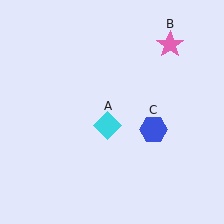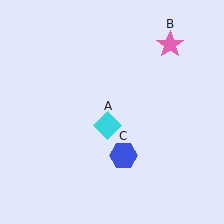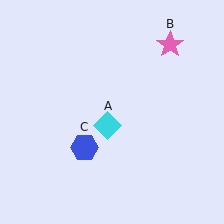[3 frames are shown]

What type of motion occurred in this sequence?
The blue hexagon (object C) rotated clockwise around the center of the scene.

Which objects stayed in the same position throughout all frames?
Cyan diamond (object A) and pink star (object B) remained stationary.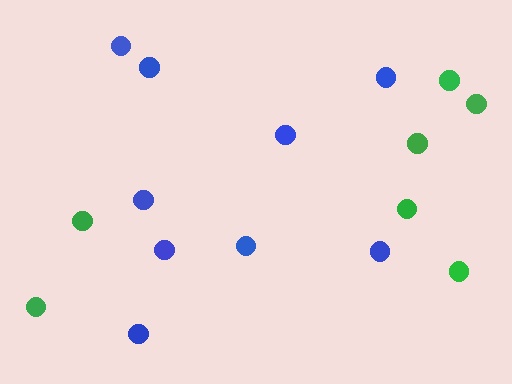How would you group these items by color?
There are 2 groups: one group of green circles (7) and one group of blue circles (9).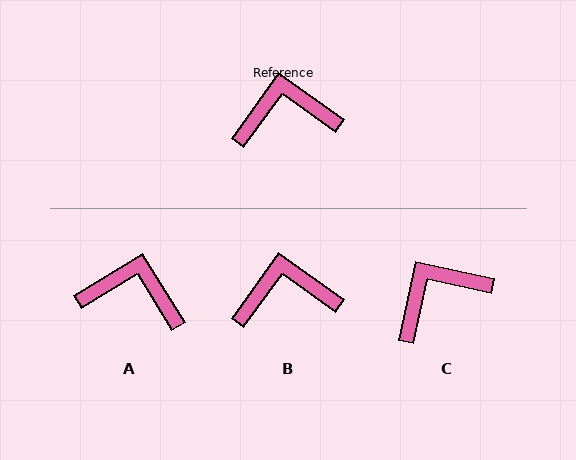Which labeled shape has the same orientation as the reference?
B.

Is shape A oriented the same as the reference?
No, it is off by about 23 degrees.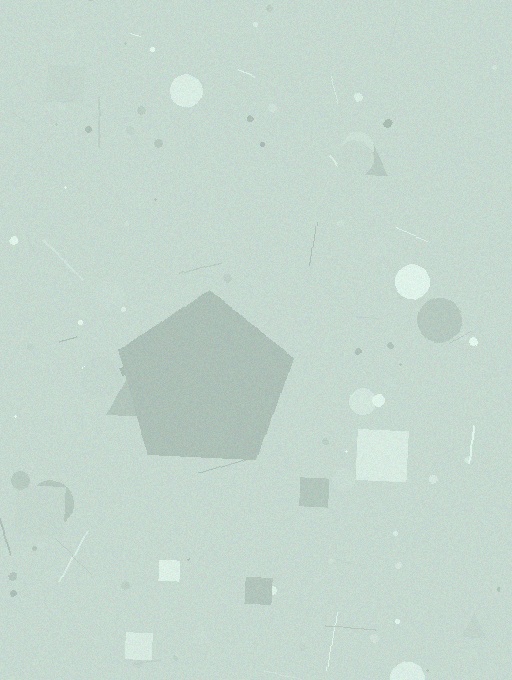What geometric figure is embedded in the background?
A pentagon is embedded in the background.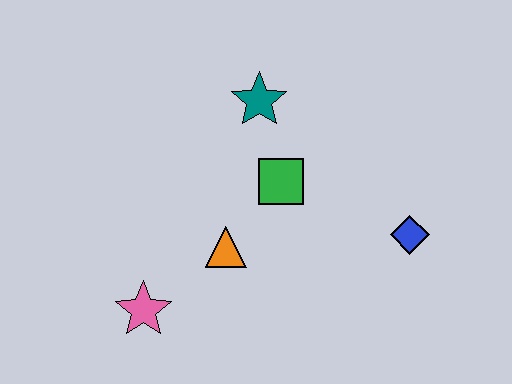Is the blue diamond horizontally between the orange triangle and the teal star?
No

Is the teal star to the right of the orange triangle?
Yes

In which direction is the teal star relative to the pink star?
The teal star is above the pink star.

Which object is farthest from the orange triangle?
The blue diamond is farthest from the orange triangle.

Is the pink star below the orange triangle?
Yes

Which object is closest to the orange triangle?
The green square is closest to the orange triangle.